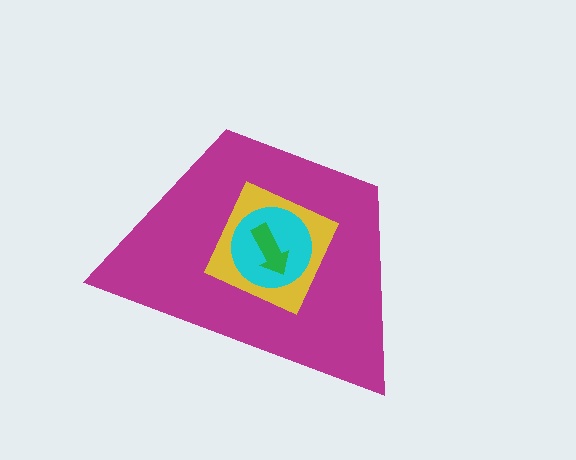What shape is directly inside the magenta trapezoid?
The yellow diamond.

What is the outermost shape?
The magenta trapezoid.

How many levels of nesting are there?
4.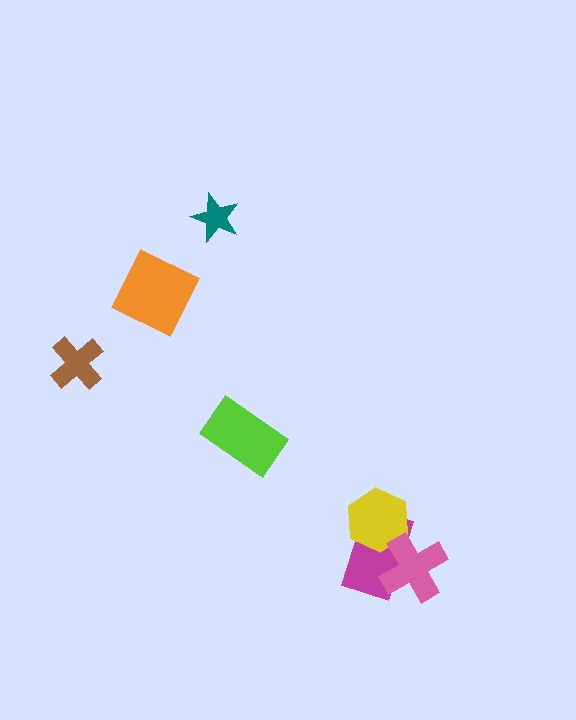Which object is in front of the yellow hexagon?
The pink cross is in front of the yellow hexagon.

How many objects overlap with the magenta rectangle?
2 objects overlap with the magenta rectangle.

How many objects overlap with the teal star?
0 objects overlap with the teal star.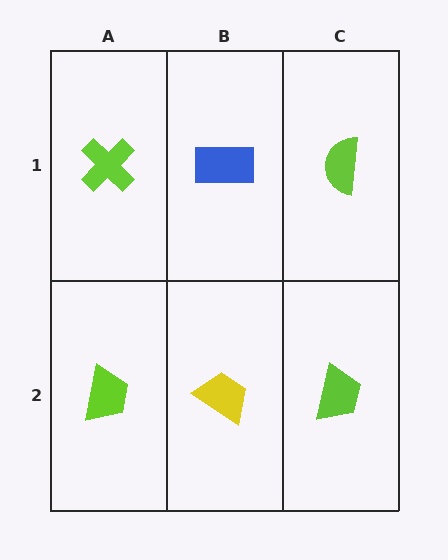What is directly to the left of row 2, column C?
A yellow trapezoid.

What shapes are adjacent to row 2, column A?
A lime cross (row 1, column A), a yellow trapezoid (row 2, column B).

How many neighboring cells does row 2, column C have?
2.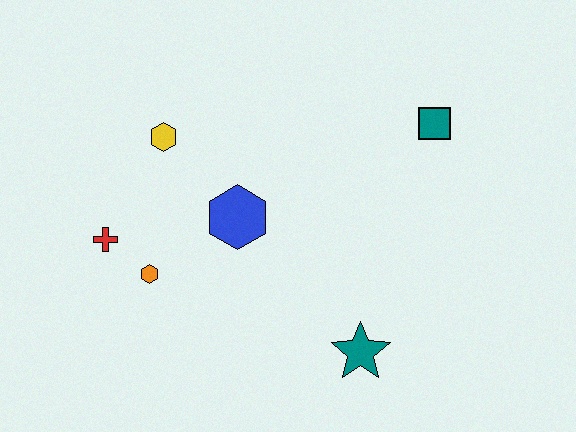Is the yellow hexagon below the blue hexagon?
No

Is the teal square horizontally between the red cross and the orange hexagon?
No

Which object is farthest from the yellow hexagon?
The teal star is farthest from the yellow hexagon.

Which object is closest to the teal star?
The blue hexagon is closest to the teal star.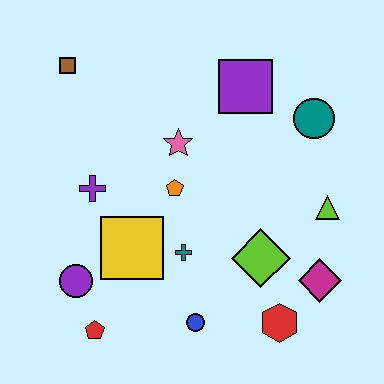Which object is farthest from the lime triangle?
The brown square is farthest from the lime triangle.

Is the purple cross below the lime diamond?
No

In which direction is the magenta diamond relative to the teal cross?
The magenta diamond is to the right of the teal cross.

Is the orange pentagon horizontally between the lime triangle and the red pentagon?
Yes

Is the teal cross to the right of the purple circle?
Yes